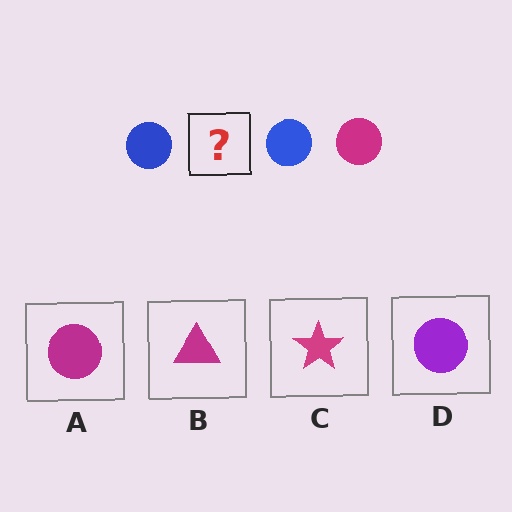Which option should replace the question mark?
Option A.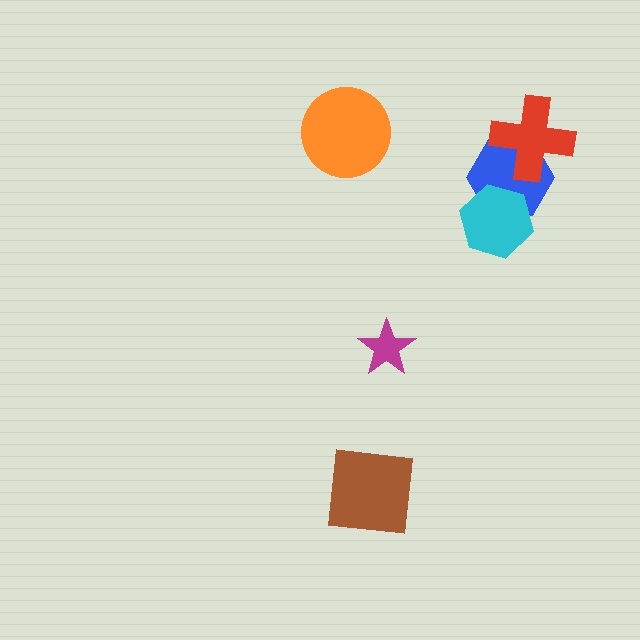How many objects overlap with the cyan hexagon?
1 object overlaps with the cyan hexagon.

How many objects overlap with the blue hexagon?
2 objects overlap with the blue hexagon.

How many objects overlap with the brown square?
0 objects overlap with the brown square.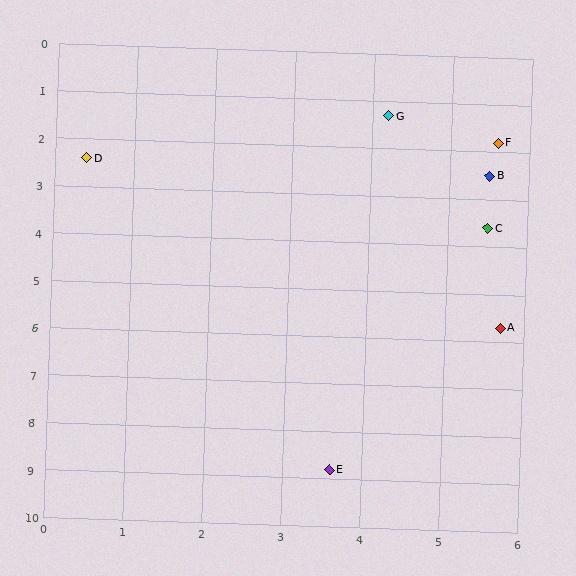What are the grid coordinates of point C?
Point C is at approximately (5.5, 3.6).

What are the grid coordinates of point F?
Point F is at approximately (5.6, 1.8).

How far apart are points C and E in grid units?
Points C and E are about 5.5 grid units apart.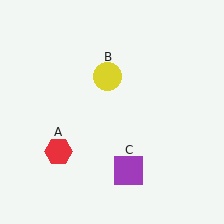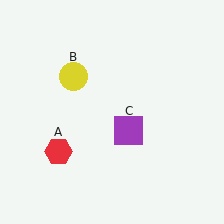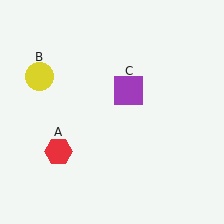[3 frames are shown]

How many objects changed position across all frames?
2 objects changed position: yellow circle (object B), purple square (object C).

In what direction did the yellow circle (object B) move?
The yellow circle (object B) moved left.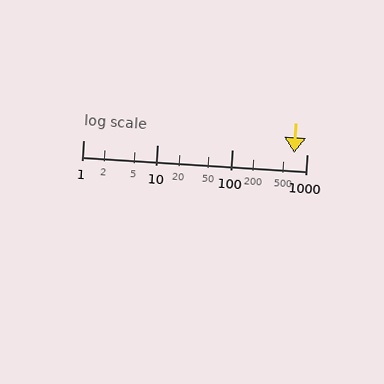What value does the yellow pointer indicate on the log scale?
The pointer indicates approximately 670.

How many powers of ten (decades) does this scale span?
The scale spans 3 decades, from 1 to 1000.